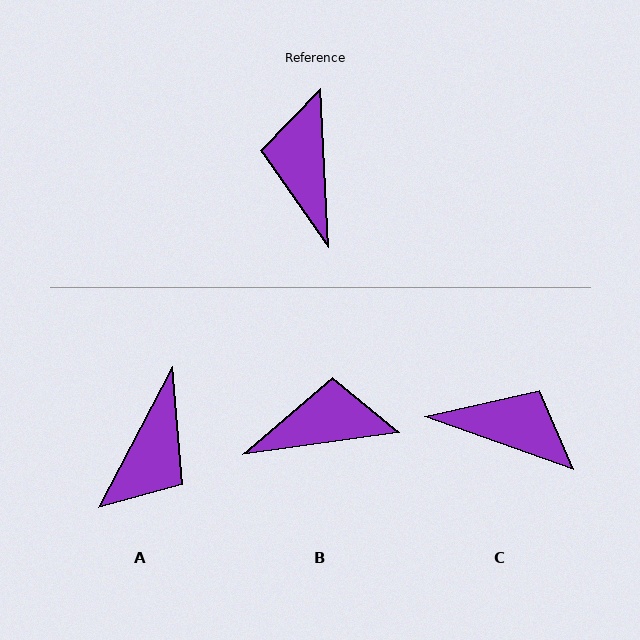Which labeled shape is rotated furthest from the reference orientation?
A, about 149 degrees away.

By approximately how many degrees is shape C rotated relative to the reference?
Approximately 113 degrees clockwise.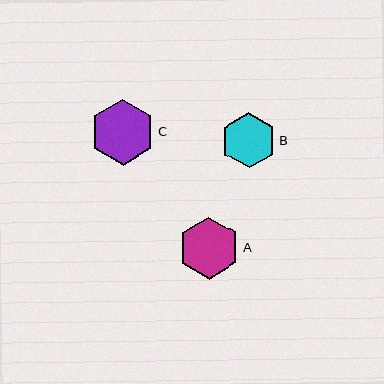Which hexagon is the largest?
Hexagon C is the largest with a size of approximately 65 pixels.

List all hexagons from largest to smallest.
From largest to smallest: C, A, B.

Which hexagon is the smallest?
Hexagon B is the smallest with a size of approximately 55 pixels.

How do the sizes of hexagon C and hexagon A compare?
Hexagon C and hexagon A are approximately the same size.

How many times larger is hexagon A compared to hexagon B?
Hexagon A is approximately 1.1 times the size of hexagon B.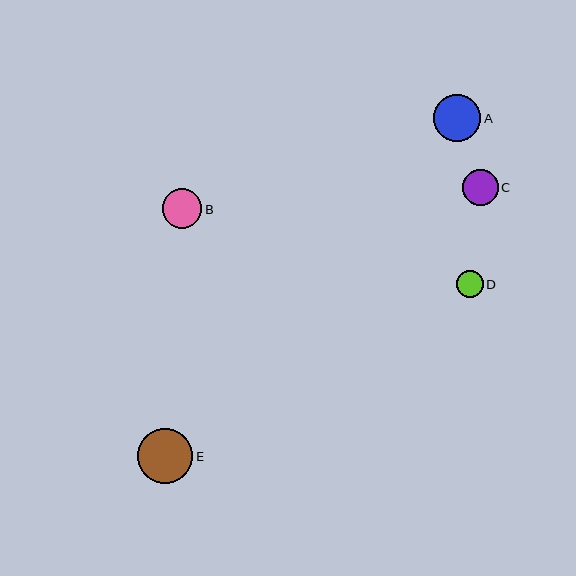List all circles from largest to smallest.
From largest to smallest: E, A, B, C, D.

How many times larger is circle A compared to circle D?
Circle A is approximately 1.8 times the size of circle D.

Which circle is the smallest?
Circle D is the smallest with a size of approximately 27 pixels.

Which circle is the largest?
Circle E is the largest with a size of approximately 55 pixels.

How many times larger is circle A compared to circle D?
Circle A is approximately 1.8 times the size of circle D.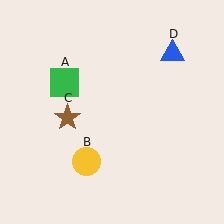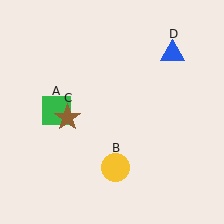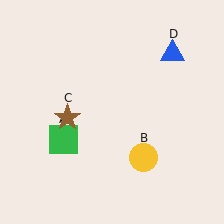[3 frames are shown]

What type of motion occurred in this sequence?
The green square (object A), yellow circle (object B) rotated counterclockwise around the center of the scene.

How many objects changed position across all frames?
2 objects changed position: green square (object A), yellow circle (object B).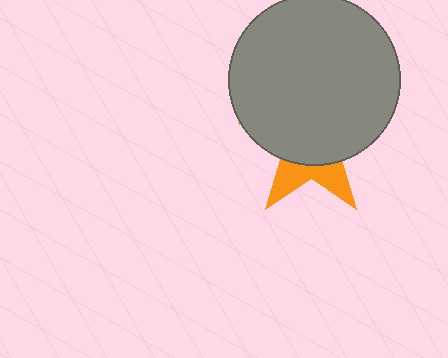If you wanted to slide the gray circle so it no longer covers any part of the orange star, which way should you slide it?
Slide it up — that is the most direct way to separate the two shapes.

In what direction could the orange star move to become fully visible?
The orange star could move down. That would shift it out from behind the gray circle entirely.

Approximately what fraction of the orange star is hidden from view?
Roughly 69% of the orange star is hidden behind the gray circle.